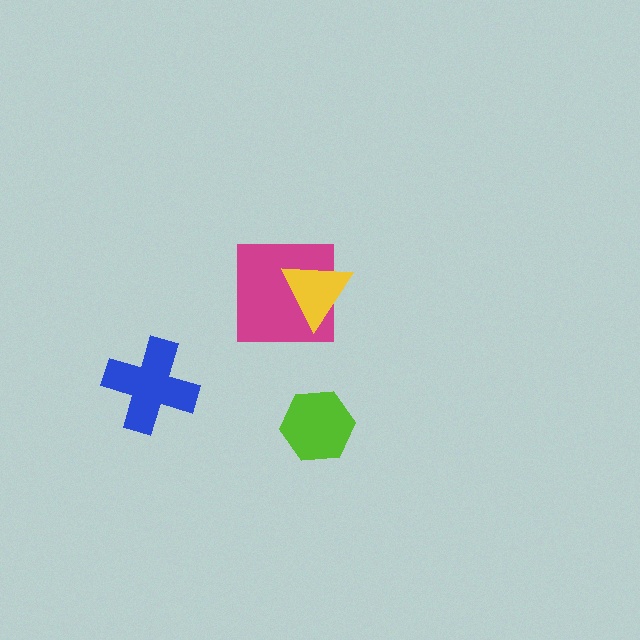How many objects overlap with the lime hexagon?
0 objects overlap with the lime hexagon.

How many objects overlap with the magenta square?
1 object overlaps with the magenta square.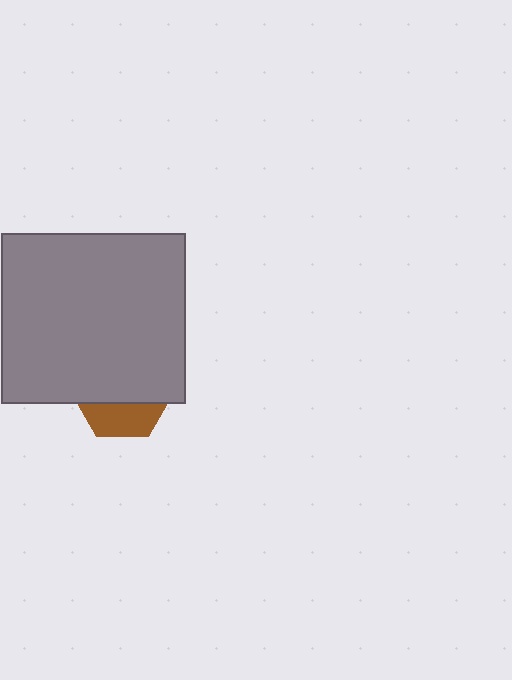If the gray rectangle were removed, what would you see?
You would see the complete brown hexagon.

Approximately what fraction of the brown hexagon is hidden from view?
Roughly 66% of the brown hexagon is hidden behind the gray rectangle.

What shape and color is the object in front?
The object in front is a gray rectangle.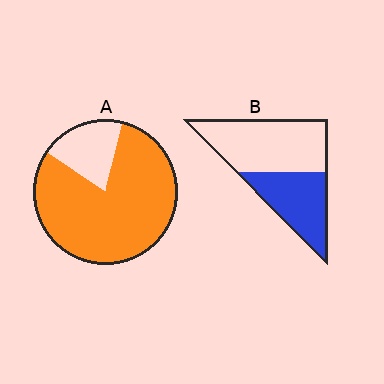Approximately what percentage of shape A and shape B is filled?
A is approximately 80% and B is approximately 40%.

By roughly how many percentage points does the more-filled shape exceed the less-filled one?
By roughly 40 percentage points (A over B).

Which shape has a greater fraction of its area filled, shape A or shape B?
Shape A.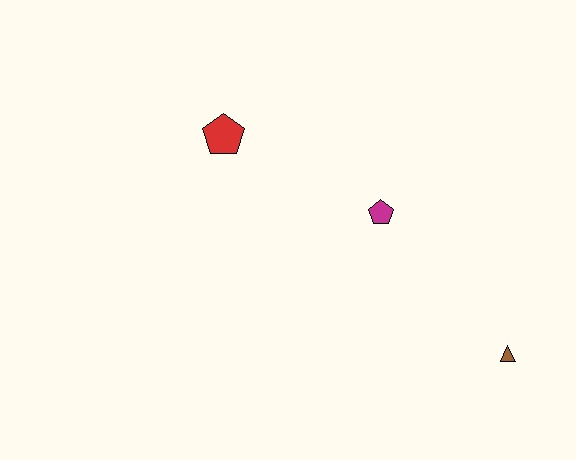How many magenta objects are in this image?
There is 1 magenta object.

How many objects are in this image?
There are 3 objects.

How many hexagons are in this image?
There are no hexagons.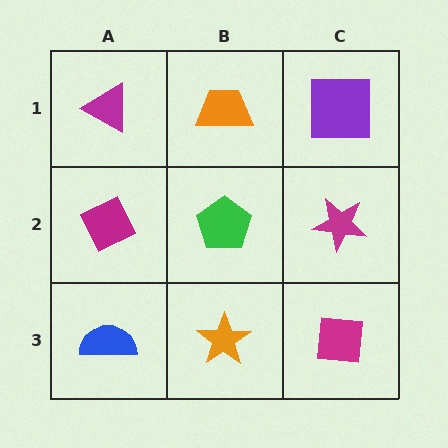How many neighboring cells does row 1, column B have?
3.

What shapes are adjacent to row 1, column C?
A magenta star (row 2, column C), an orange trapezoid (row 1, column B).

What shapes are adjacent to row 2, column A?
A magenta triangle (row 1, column A), a blue semicircle (row 3, column A), a green pentagon (row 2, column B).